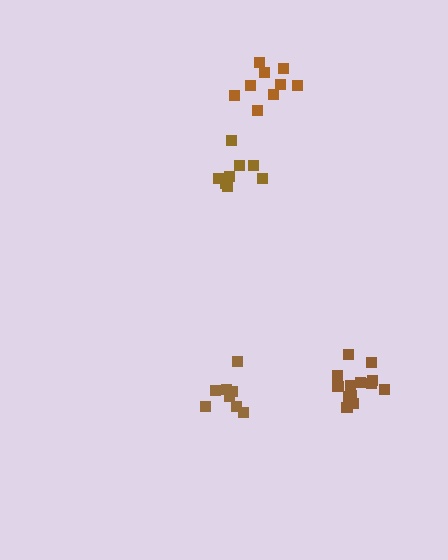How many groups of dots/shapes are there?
There are 4 groups.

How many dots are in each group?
Group 1: 13 dots, Group 2: 9 dots, Group 3: 8 dots, Group 4: 8 dots (38 total).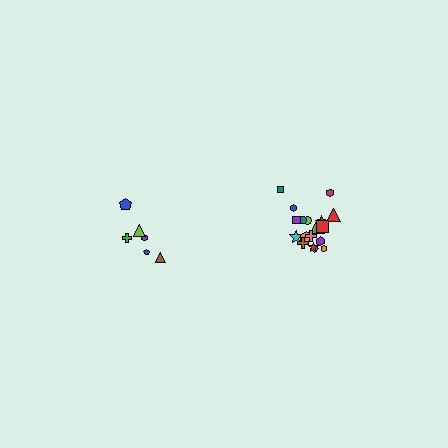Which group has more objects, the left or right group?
The right group.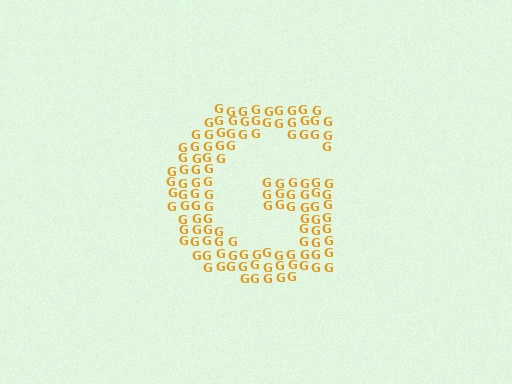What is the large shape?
The large shape is the letter G.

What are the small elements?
The small elements are letter G's.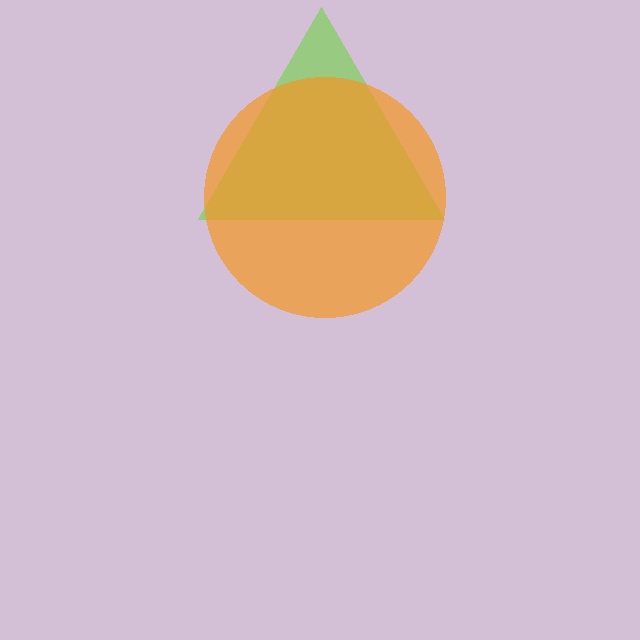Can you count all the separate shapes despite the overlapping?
Yes, there are 2 separate shapes.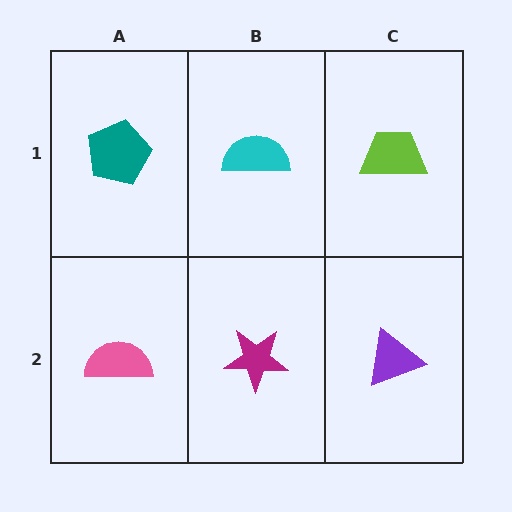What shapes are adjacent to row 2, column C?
A lime trapezoid (row 1, column C), a magenta star (row 2, column B).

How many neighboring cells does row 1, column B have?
3.